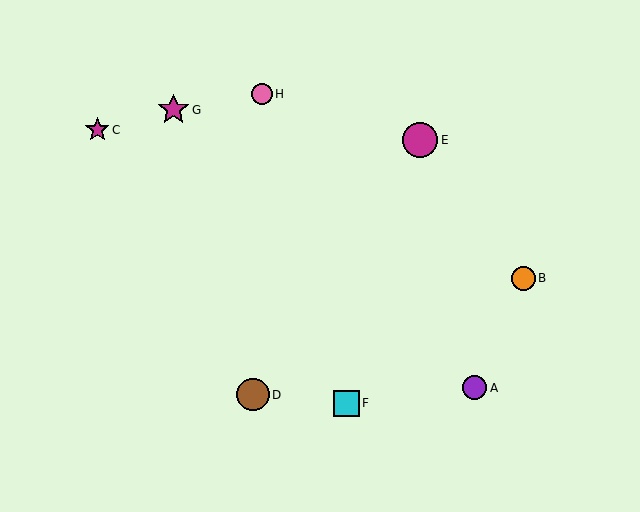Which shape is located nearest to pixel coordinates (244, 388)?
The brown circle (labeled D) at (253, 395) is nearest to that location.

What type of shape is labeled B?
Shape B is an orange circle.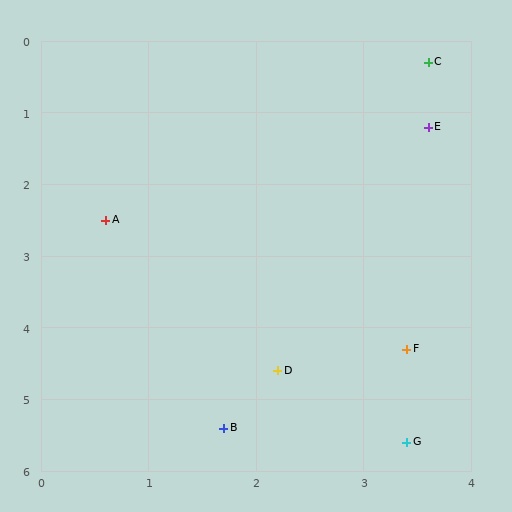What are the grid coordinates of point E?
Point E is at approximately (3.6, 1.2).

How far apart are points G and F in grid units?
Points G and F are about 1.3 grid units apart.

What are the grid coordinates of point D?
Point D is at approximately (2.2, 4.6).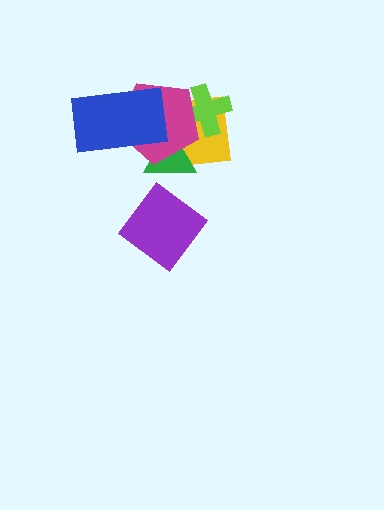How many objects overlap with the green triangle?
3 objects overlap with the green triangle.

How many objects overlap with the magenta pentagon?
4 objects overlap with the magenta pentagon.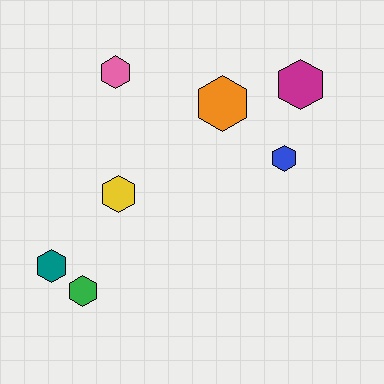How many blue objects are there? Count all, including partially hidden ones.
There is 1 blue object.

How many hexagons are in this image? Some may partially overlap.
There are 7 hexagons.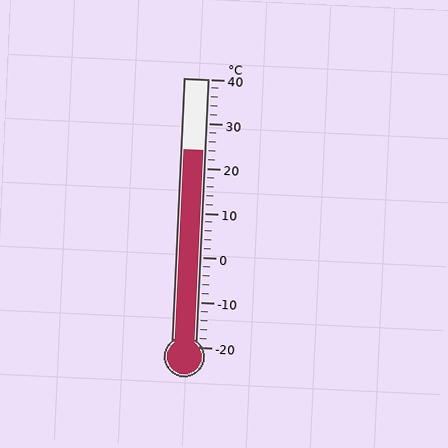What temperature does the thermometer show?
The thermometer shows approximately 24°C.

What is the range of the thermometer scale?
The thermometer scale ranges from -20°C to 40°C.